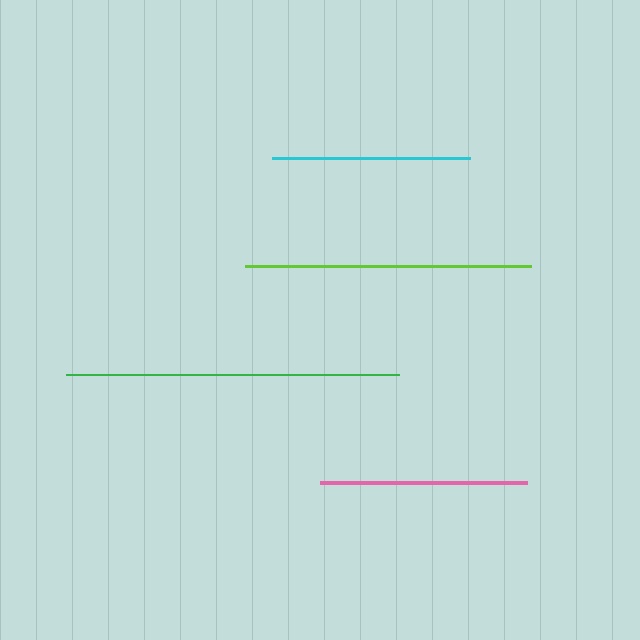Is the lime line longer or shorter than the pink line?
The lime line is longer than the pink line.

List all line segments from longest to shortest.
From longest to shortest: green, lime, pink, cyan.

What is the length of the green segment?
The green segment is approximately 333 pixels long.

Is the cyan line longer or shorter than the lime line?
The lime line is longer than the cyan line.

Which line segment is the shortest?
The cyan line is the shortest at approximately 198 pixels.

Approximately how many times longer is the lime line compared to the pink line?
The lime line is approximately 1.4 times the length of the pink line.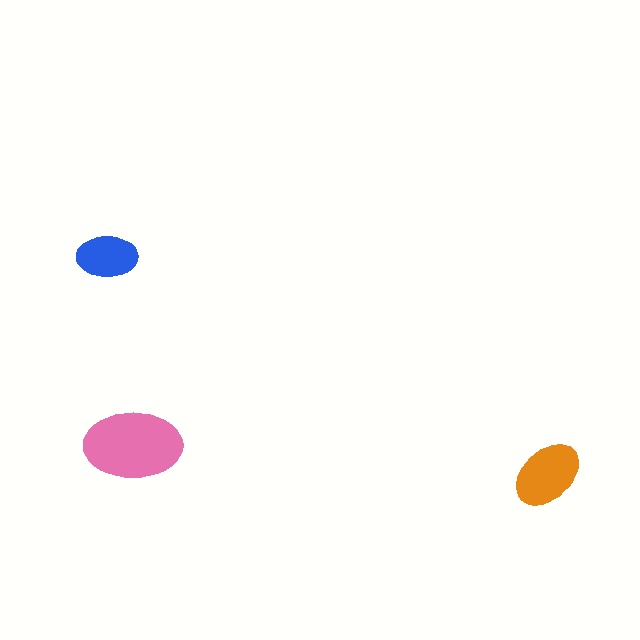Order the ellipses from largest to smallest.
the pink one, the orange one, the blue one.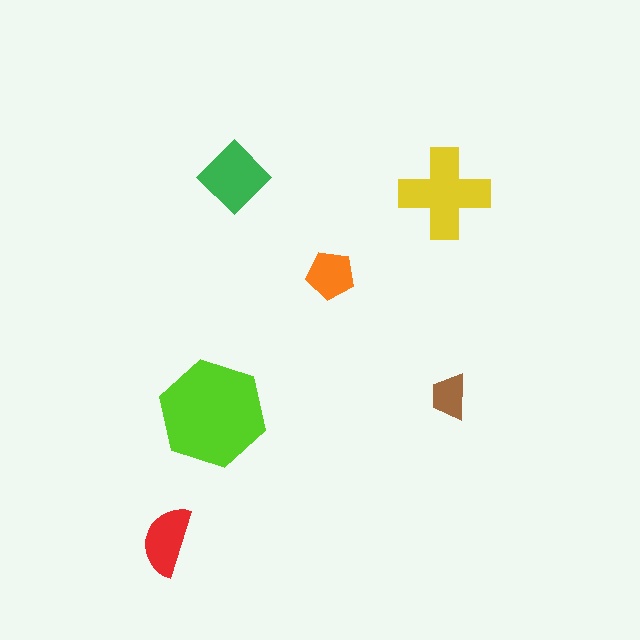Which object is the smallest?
The brown trapezoid.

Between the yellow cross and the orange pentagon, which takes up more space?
The yellow cross.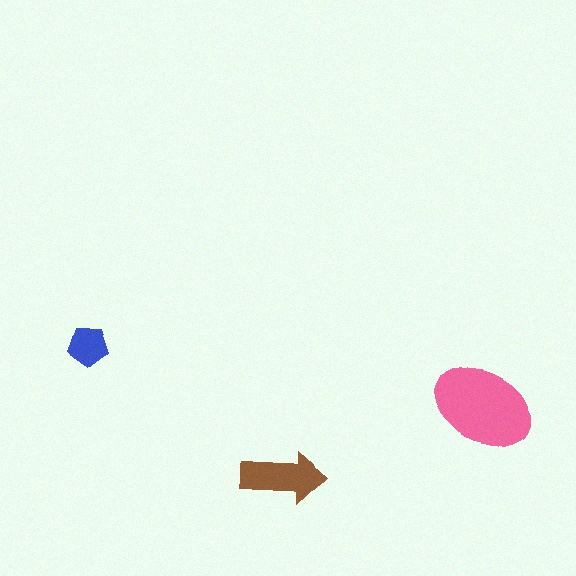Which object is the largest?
The pink ellipse.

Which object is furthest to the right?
The pink ellipse is rightmost.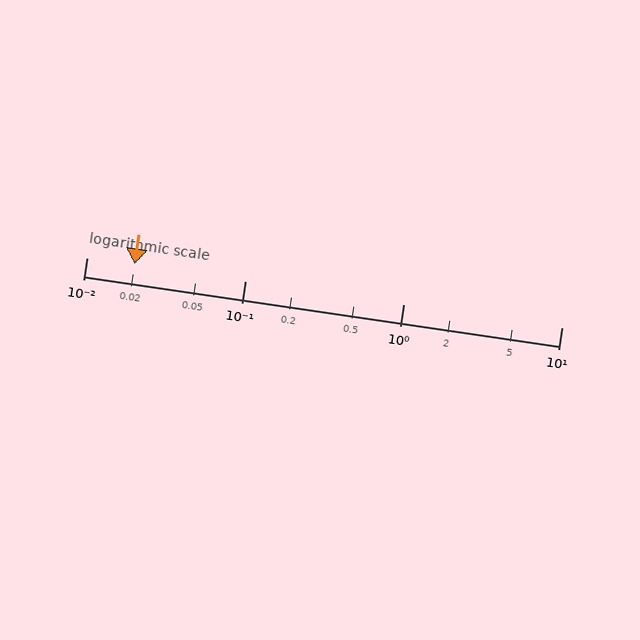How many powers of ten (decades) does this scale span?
The scale spans 3 decades, from 0.01 to 10.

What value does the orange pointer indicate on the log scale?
The pointer indicates approximately 0.02.